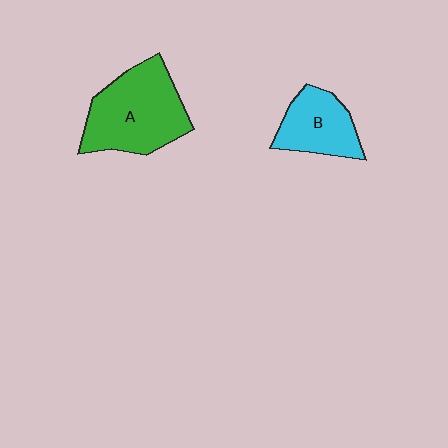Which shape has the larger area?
Shape A (green).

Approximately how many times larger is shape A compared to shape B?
Approximately 1.7 times.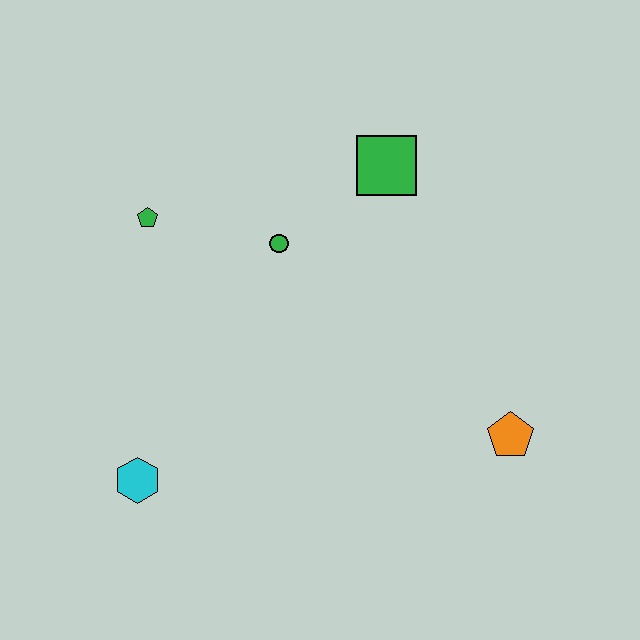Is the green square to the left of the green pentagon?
No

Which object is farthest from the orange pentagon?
The green pentagon is farthest from the orange pentagon.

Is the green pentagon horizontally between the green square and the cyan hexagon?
Yes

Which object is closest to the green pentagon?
The green circle is closest to the green pentagon.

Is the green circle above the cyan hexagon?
Yes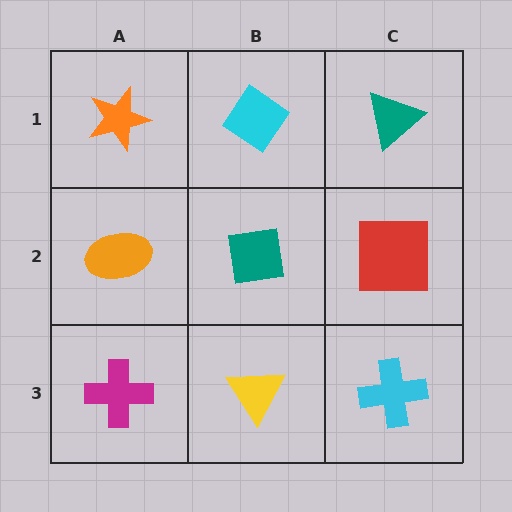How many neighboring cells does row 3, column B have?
3.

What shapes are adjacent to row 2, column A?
An orange star (row 1, column A), a magenta cross (row 3, column A), a teal square (row 2, column B).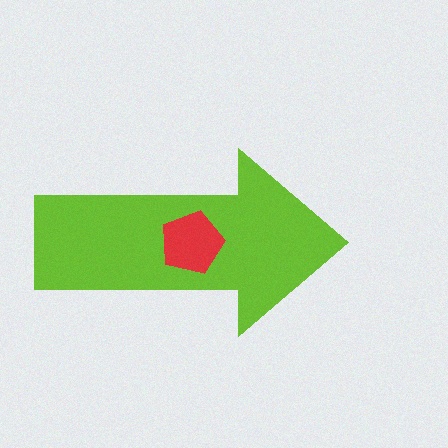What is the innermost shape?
The red pentagon.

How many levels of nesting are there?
2.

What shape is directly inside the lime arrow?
The red pentagon.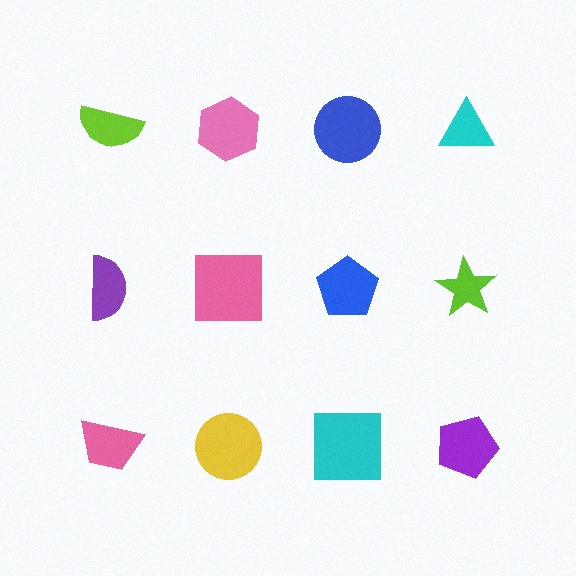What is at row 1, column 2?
A pink hexagon.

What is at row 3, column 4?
A purple pentagon.